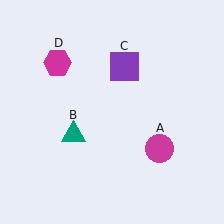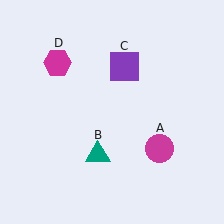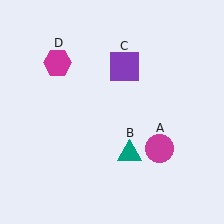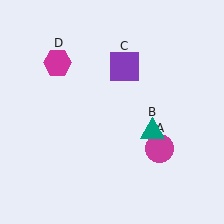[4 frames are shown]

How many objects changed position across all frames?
1 object changed position: teal triangle (object B).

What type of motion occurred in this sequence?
The teal triangle (object B) rotated counterclockwise around the center of the scene.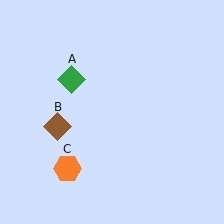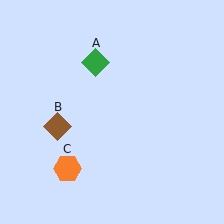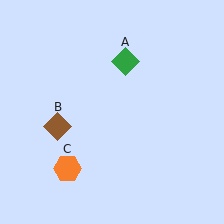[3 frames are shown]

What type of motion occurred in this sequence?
The green diamond (object A) rotated clockwise around the center of the scene.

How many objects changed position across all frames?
1 object changed position: green diamond (object A).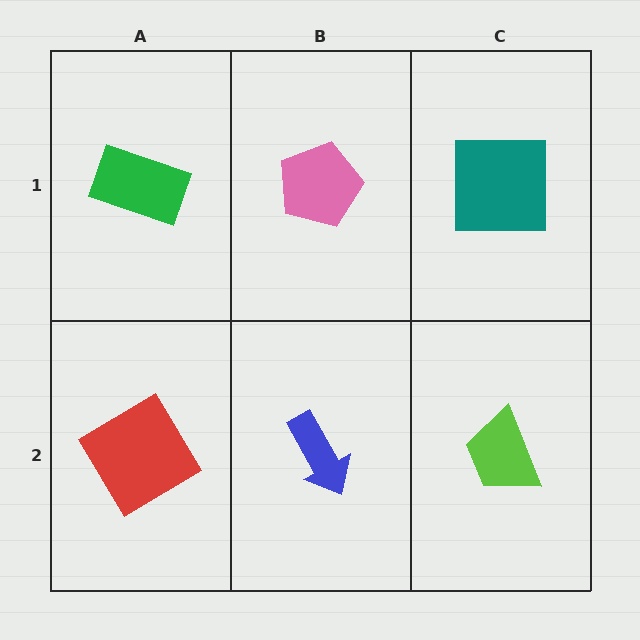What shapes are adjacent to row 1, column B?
A blue arrow (row 2, column B), a green rectangle (row 1, column A), a teal square (row 1, column C).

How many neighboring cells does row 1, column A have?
2.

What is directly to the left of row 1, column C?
A pink pentagon.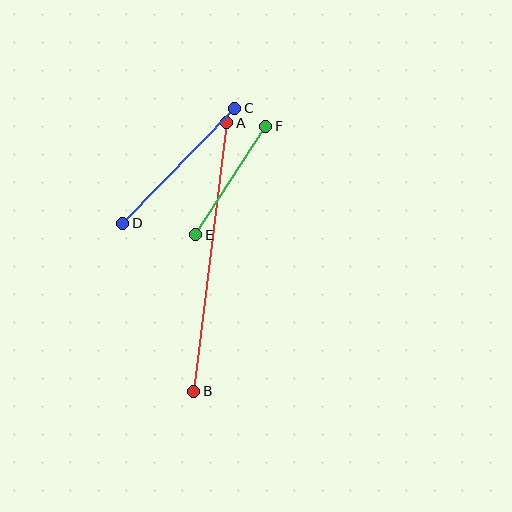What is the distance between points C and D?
The distance is approximately 160 pixels.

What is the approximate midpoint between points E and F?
The midpoint is at approximately (231, 181) pixels.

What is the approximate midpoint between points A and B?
The midpoint is at approximately (210, 257) pixels.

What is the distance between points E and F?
The distance is approximately 129 pixels.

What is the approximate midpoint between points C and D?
The midpoint is at approximately (179, 166) pixels.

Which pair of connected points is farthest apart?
Points A and B are farthest apart.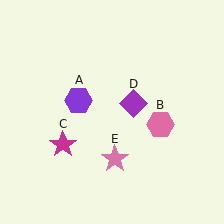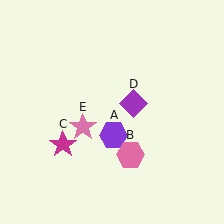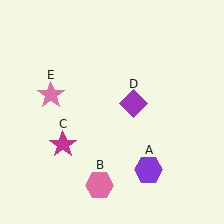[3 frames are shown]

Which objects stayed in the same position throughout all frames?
Magenta star (object C) and purple diamond (object D) remained stationary.